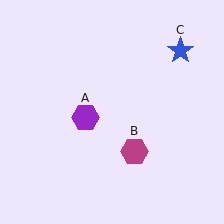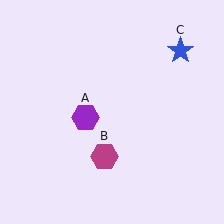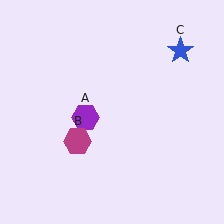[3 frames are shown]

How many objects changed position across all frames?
1 object changed position: magenta hexagon (object B).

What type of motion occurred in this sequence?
The magenta hexagon (object B) rotated clockwise around the center of the scene.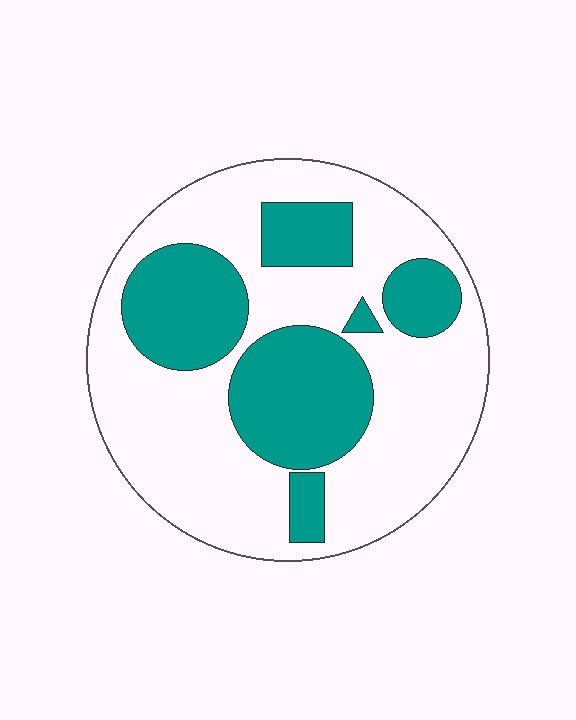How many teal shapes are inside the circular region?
6.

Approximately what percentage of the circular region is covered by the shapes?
Approximately 35%.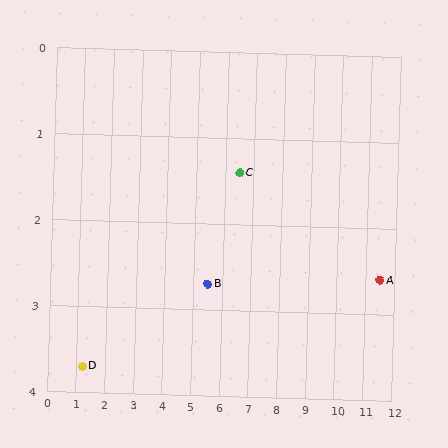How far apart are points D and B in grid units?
Points D and B are about 4.4 grid units apart.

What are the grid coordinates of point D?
Point D is at approximately (1.2, 3.7).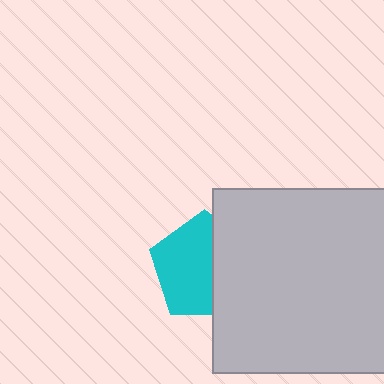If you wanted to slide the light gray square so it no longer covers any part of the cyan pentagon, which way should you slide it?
Slide it right — that is the most direct way to separate the two shapes.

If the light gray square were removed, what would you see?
You would see the complete cyan pentagon.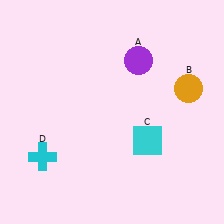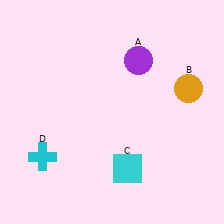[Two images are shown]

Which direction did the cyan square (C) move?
The cyan square (C) moved down.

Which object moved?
The cyan square (C) moved down.